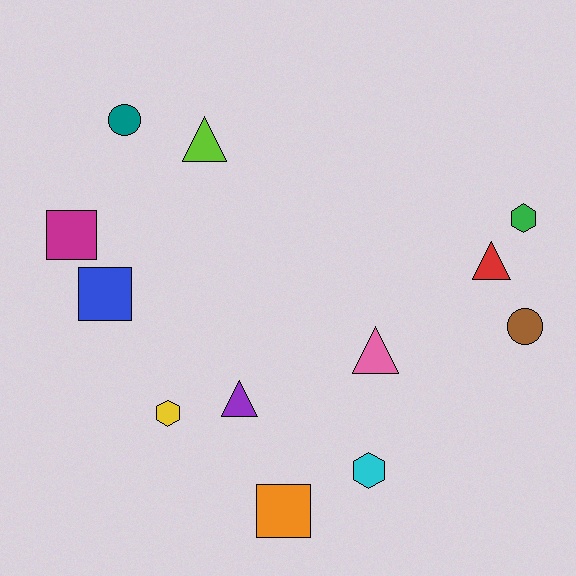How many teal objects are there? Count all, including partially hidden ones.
There is 1 teal object.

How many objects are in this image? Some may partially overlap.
There are 12 objects.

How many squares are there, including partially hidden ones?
There are 3 squares.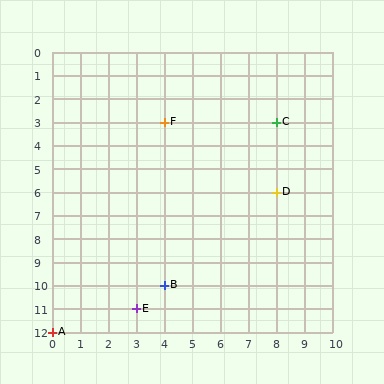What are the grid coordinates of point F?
Point F is at grid coordinates (4, 3).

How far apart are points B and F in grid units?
Points B and F are 7 rows apart.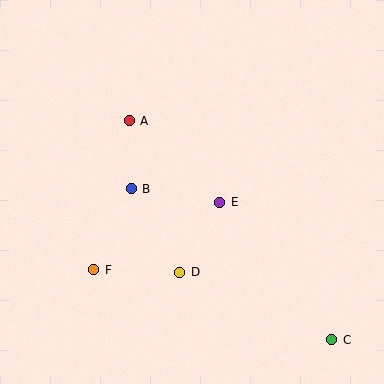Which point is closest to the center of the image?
Point E at (220, 202) is closest to the center.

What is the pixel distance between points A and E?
The distance between A and E is 122 pixels.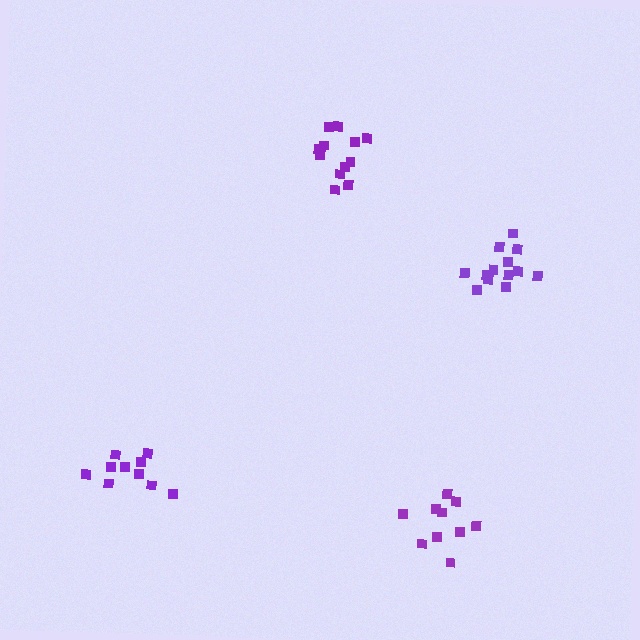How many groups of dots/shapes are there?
There are 4 groups.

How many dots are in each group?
Group 1: 13 dots, Group 2: 12 dots, Group 3: 10 dots, Group 4: 10 dots (45 total).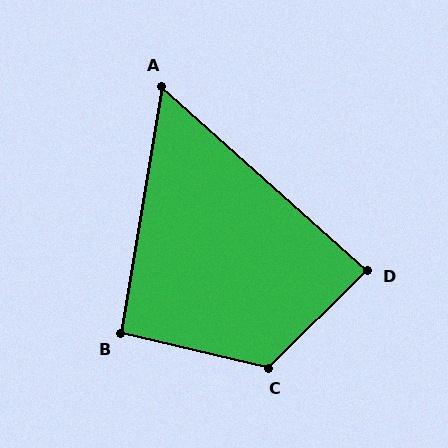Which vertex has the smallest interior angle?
A, at approximately 58 degrees.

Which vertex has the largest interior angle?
C, at approximately 122 degrees.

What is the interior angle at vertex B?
Approximately 94 degrees (approximately right).